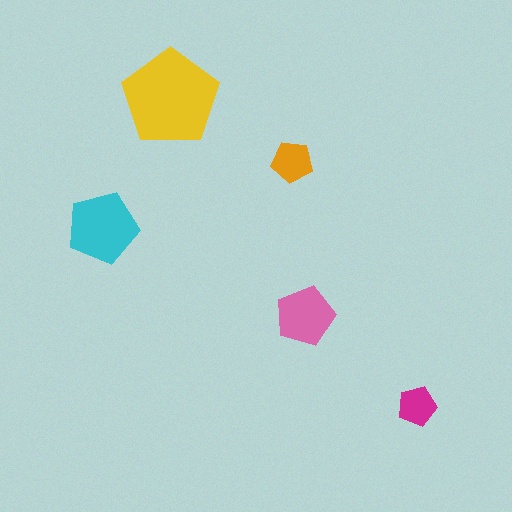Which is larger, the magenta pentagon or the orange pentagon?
The orange one.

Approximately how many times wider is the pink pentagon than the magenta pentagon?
About 1.5 times wider.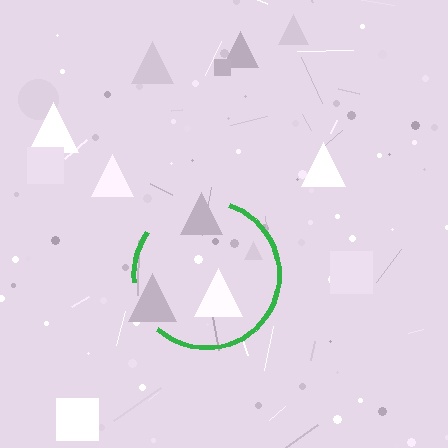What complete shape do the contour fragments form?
The contour fragments form a circle.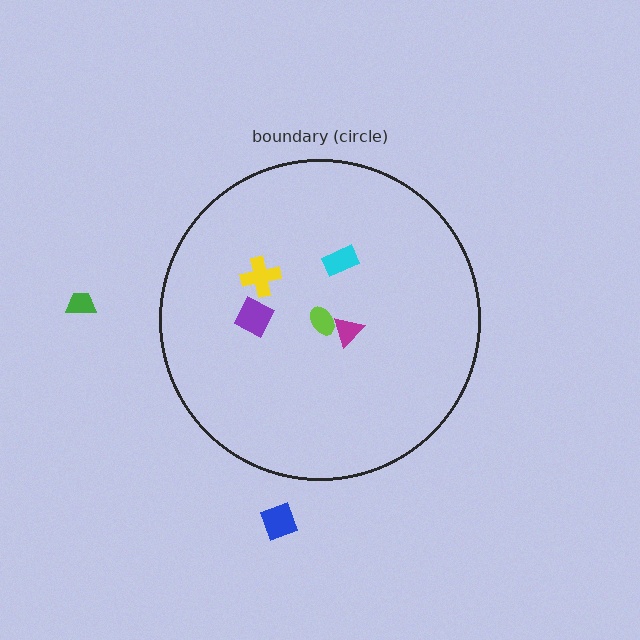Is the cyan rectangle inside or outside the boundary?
Inside.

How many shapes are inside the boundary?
5 inside, 2 outside.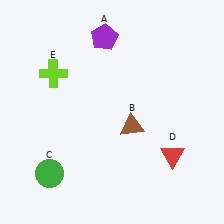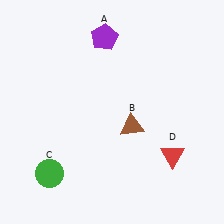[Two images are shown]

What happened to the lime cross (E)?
The lime cross (E) was removed in Image 2. It was in the top-left area of Image 1.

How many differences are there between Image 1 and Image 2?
There is 1 difference between the two images.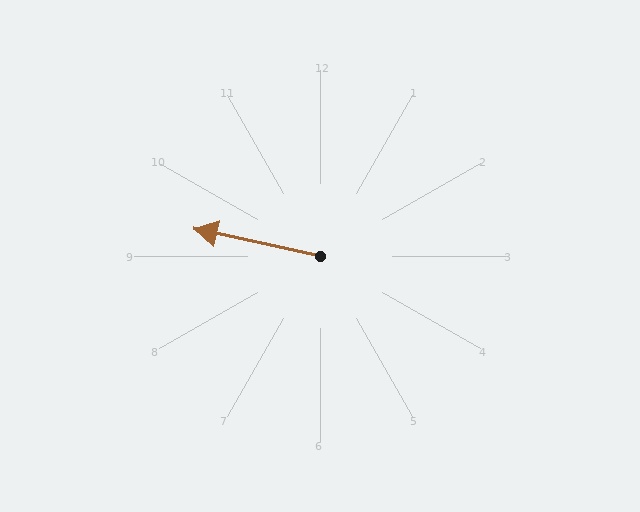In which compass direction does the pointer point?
West.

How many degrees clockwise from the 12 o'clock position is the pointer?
Approximately 282 degrees.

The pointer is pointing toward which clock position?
Roughly 9 o'clock.